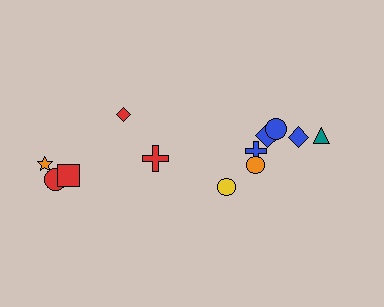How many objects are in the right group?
There are 7 objects.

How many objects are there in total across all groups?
There are 12 objects.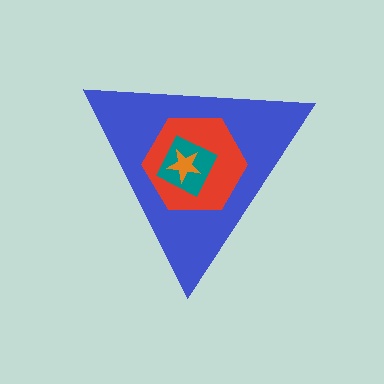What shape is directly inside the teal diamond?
The orange star.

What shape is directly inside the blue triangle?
The red hexagon.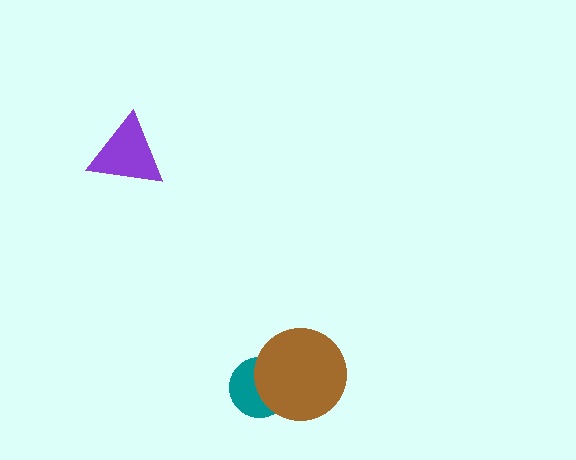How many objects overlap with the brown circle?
1 object overlaps with the brown circle.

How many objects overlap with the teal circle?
1 object overlaps with the teal circle.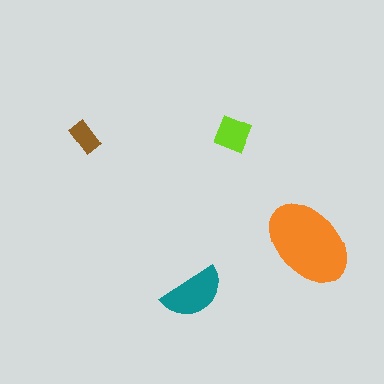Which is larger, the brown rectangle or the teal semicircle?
The teal semicircle.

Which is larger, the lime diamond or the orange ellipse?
The orange ellipse.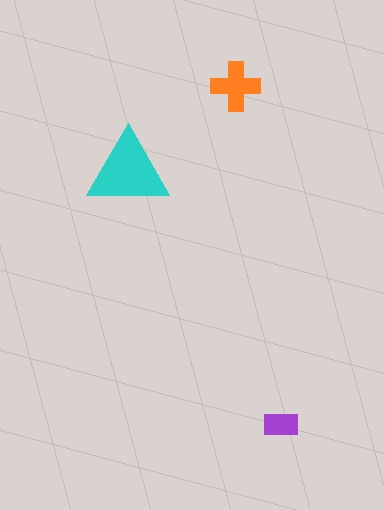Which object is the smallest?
The purple rectangle.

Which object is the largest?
The cyan triangle.